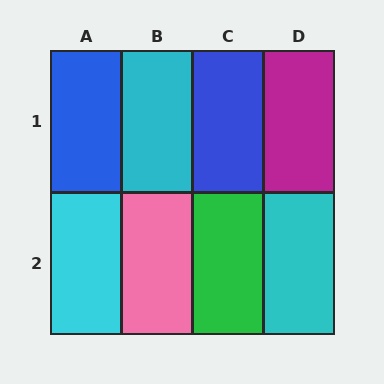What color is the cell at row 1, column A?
Blue.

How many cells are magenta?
1 cell is magenta.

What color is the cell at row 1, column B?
Cyan.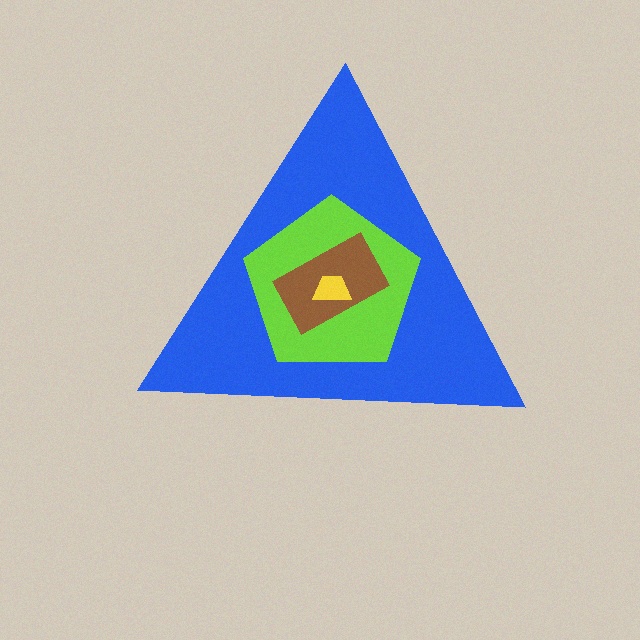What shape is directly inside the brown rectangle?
The yellow trapezoid.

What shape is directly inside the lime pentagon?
The brown rectangle.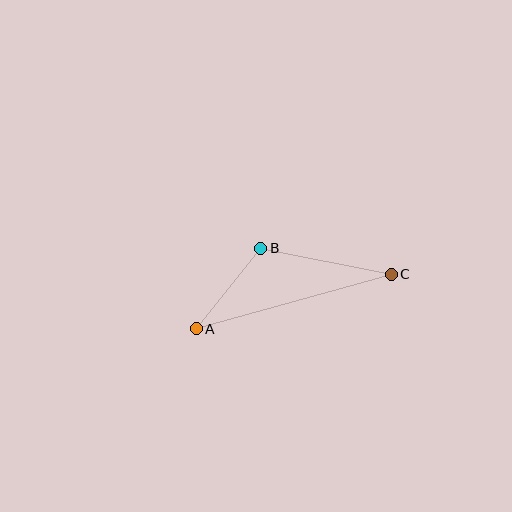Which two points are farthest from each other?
Points A and C are farthest from each other.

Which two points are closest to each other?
Points A and B are closest to each other.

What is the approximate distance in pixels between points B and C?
The distance between B and C is approximately 133 pixels.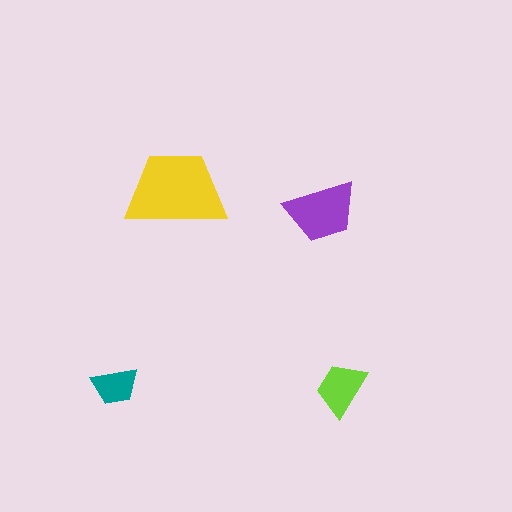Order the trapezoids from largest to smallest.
the yellow one, the purple one, the lime one, the teal one.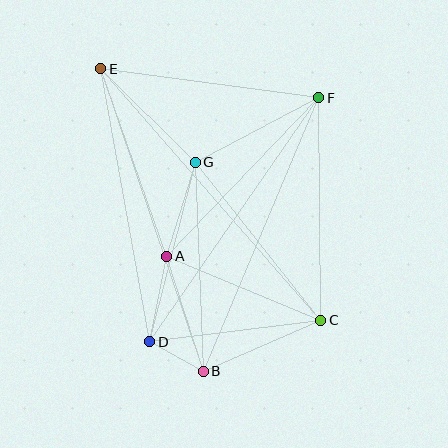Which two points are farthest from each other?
Points C and E are farthest from each other.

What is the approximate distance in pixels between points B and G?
The distance between B and G is approximately 209 pixels.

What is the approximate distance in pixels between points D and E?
The distance between D and E is approximately 277 pixels.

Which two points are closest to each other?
Points B and D are closest to each other.